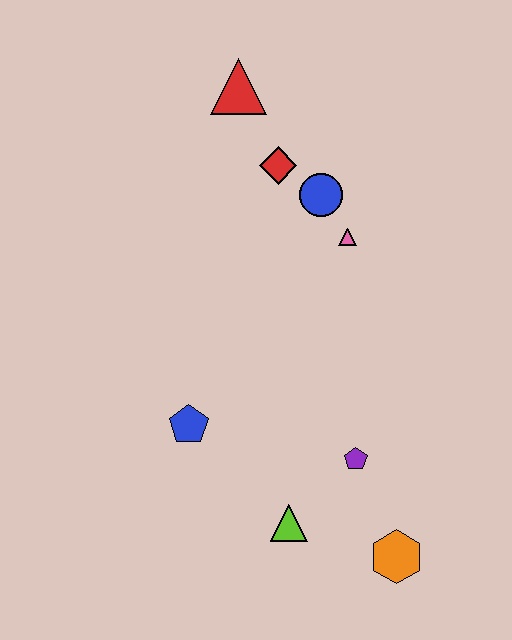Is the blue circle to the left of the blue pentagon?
No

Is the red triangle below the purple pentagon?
No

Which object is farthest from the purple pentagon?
The red triangle is farthest from the purple pentagon.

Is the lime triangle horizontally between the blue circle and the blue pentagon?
Yes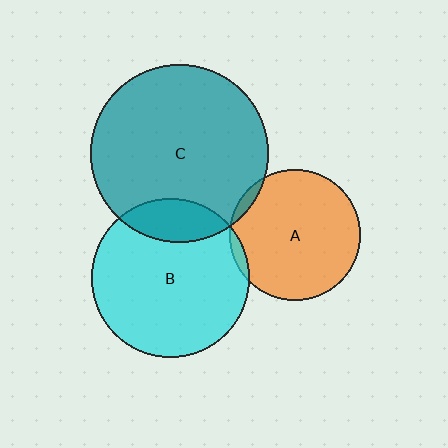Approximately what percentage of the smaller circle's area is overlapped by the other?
Approximately 15%.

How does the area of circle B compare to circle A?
Approximately 1.5 times.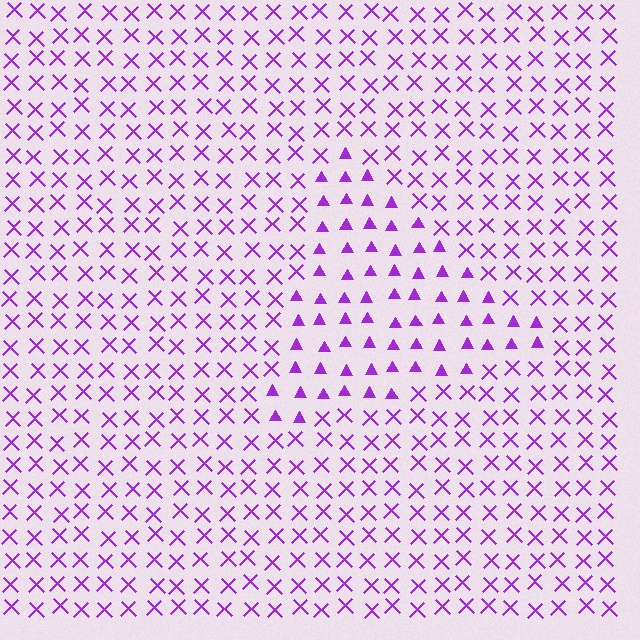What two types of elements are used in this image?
The image uses triangles inside the triangle region and X marks outside it.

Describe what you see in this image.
The image is filled with small purple elements arranged in a uniform grid. A triangle-shaped region contains triangles, while the surrounding area contains X marks. The boundary is defined purely by the change in element shape.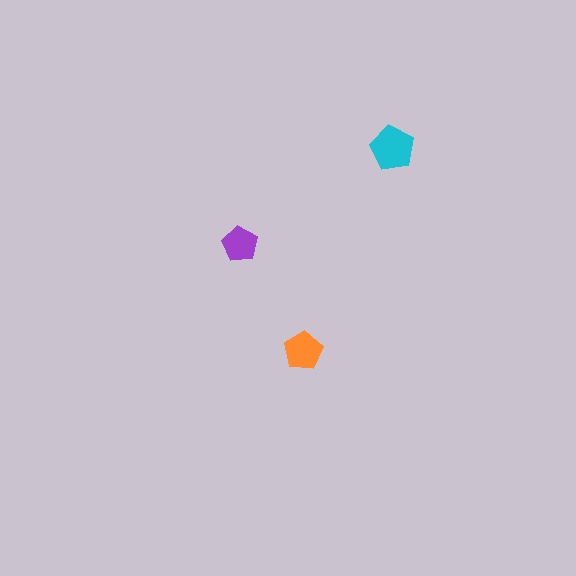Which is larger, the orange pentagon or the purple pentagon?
The orange one.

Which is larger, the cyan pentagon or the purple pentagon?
The cyan one.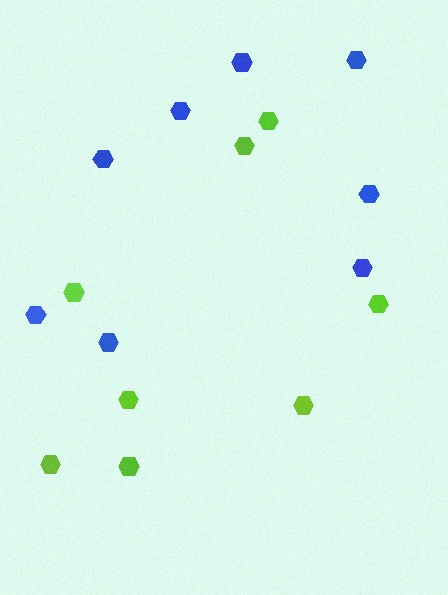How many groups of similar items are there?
There are 2 groups: one group of lime hexagons (8) and one group of blue hexagons (8).